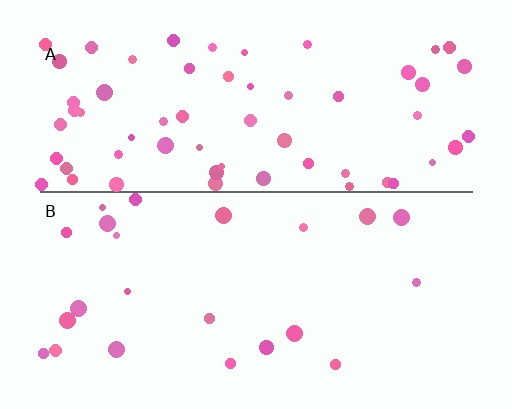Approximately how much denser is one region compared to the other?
Approximately 2.8× — region A over region B.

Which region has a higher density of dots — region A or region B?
A (the top).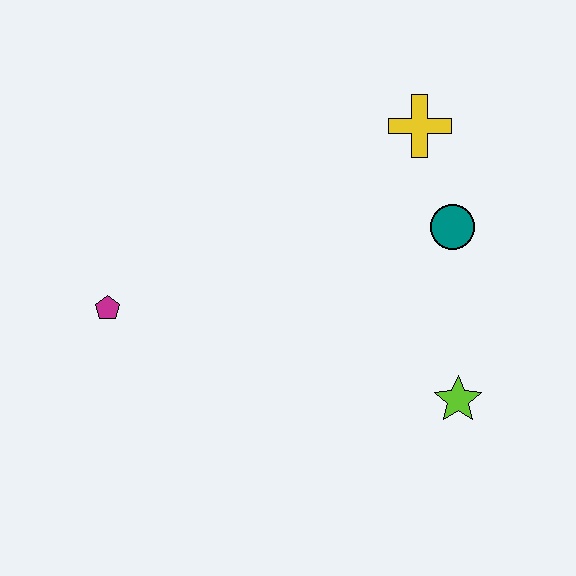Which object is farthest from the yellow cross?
The magenta pentagon is farthest from the yellow cross.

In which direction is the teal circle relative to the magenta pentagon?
The teal circle is to the right of the magenta pentagon.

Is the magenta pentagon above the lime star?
Yes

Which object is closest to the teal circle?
The yellow cross is closest to the teal circle.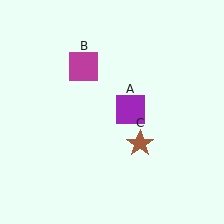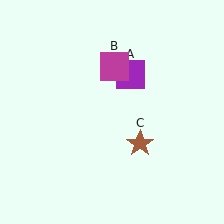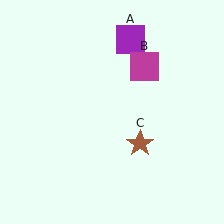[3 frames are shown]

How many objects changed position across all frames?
2 objects changed position: purple square (object A), magenta square (object B).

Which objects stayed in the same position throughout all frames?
Brown star (object C) remained stationary.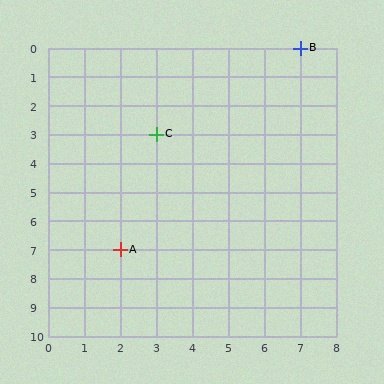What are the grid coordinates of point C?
Point C is at grid coordinates (3, 3).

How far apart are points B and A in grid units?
Points B and A are 5 columns and 7 rows apart (about 8.6 grid units diagonally).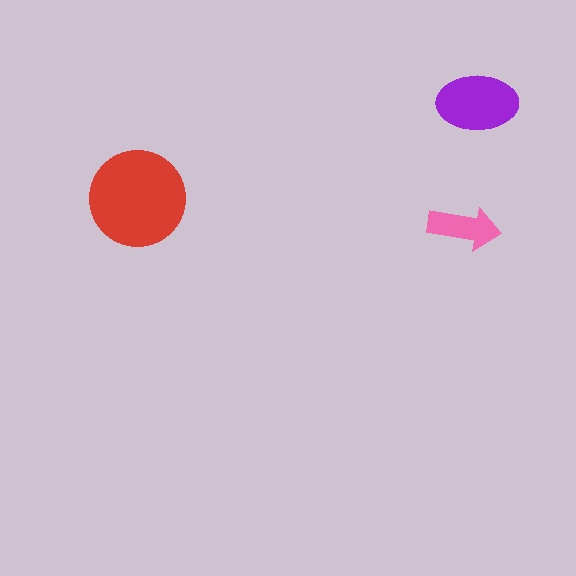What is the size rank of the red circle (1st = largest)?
1st.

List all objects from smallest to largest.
The pink arrow, the purple ellipse, the red circle.